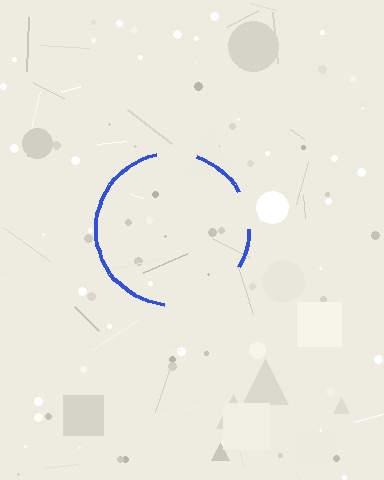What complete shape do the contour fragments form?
The contour fragments form a circle.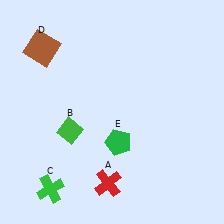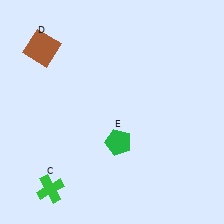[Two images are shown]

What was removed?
The green diamond (B), the red cross (A) were removed in Image 2.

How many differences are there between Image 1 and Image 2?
There are 2 differences between the two images.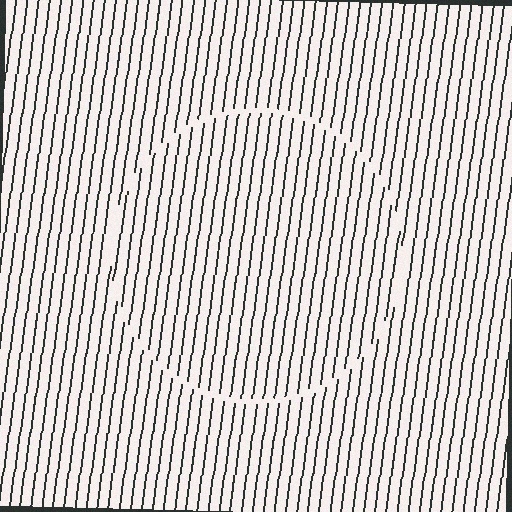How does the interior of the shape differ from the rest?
The interior of the shape contains the same grating, shifted by half a period — the contour is defined by the phase discontinuity where line-ends from the inner and outer gratings abut.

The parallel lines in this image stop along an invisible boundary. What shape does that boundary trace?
An illusory circle. The interior of the shape contains the same grating, shifted by half a period — the contour is defined by the phase discontinuity where line-ends from the inner and outer gratings abut.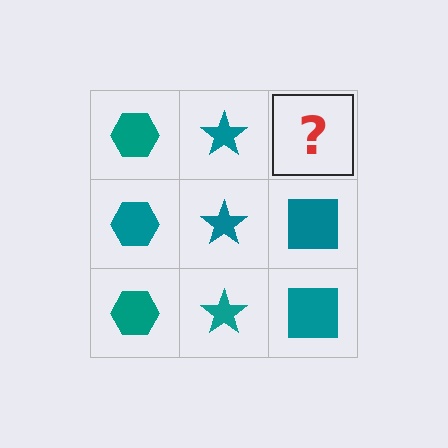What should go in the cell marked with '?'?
The missing cell should contain a teal square.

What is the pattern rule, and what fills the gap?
The rule is that each column has a consistent shape. The gap should be filled with a teal square.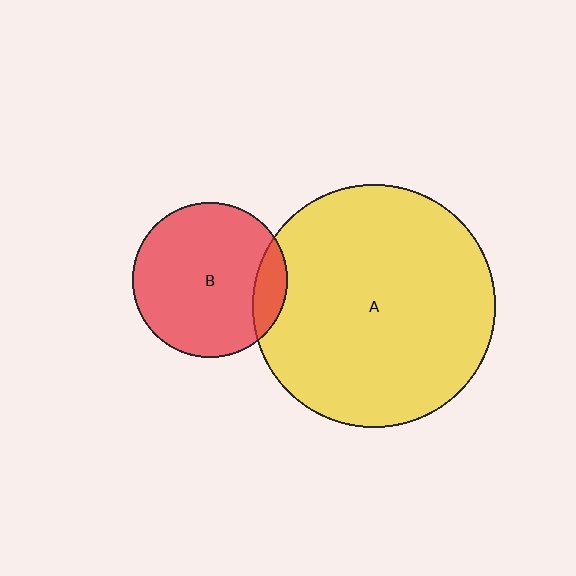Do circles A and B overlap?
Yes.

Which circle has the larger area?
Circle A (yellow).